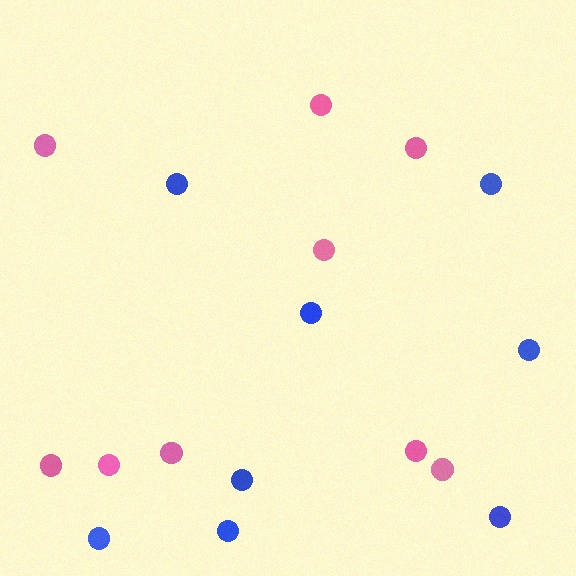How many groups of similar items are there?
There are 2 groups: one group of blue circles (8) and one group of pink circles (9).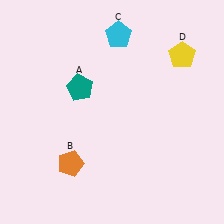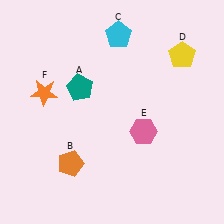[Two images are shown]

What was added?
A pink hexagon (E), an orange star (F) were added in Image 2.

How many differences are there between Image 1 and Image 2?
There are 2 differences between the two images.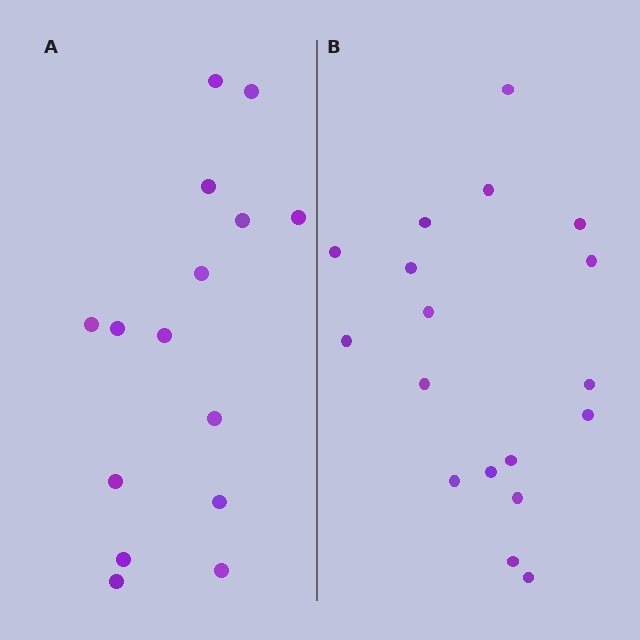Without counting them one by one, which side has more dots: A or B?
Region B (the right region) has more dots.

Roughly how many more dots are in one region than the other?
Region B has just a few more — roughly 2 or 3 more dots than region A.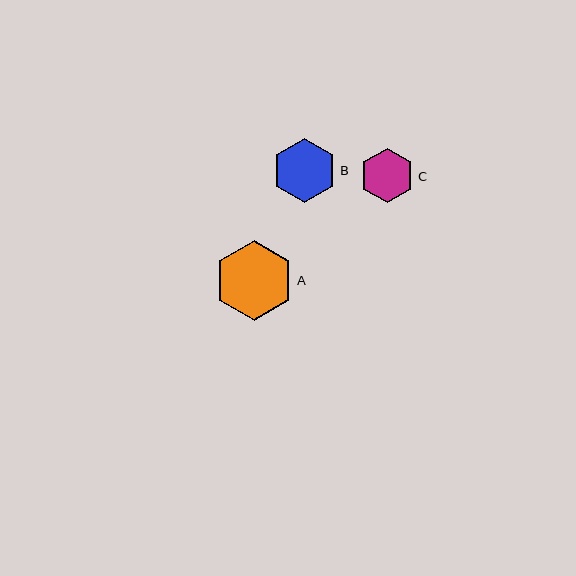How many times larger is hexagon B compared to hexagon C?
Hexagon B is approximately 1.2 times the size of hexagon C.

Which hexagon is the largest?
Hexagon A is the largest with a size of approximately 80 pixels.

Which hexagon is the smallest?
Hexagon C is the smallest with a size of approximately 54 pixels.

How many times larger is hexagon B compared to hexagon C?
Hexagon B is approximately 1.2 times the size of hexagon C.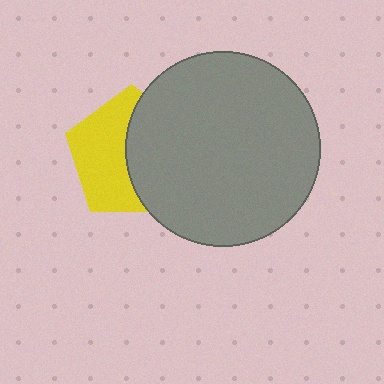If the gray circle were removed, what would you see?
You would see the complete yellow pentagon.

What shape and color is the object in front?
The object in front is a gray circle.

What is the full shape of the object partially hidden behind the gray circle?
The partially hidden object is a yellow pentagon.